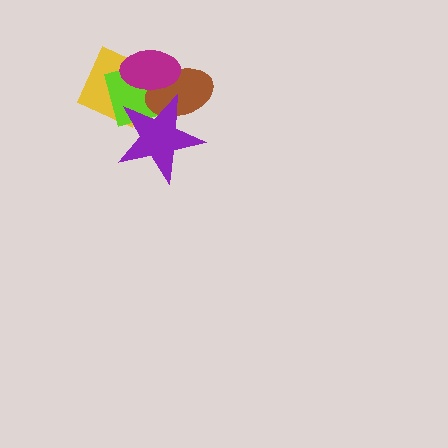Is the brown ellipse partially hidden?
Yes, it is partially covered by another shape.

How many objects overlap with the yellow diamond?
4 objects overlap with the yellow diamond.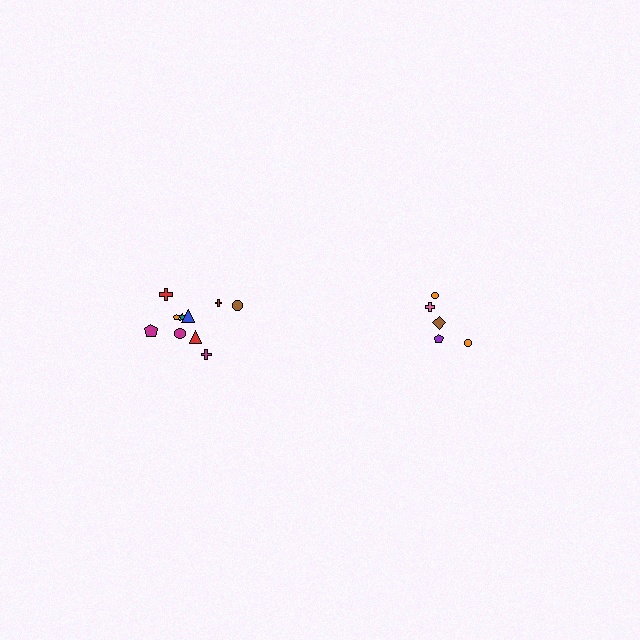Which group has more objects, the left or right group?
The left group.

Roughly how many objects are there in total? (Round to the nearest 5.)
Roughly 15 objects in total.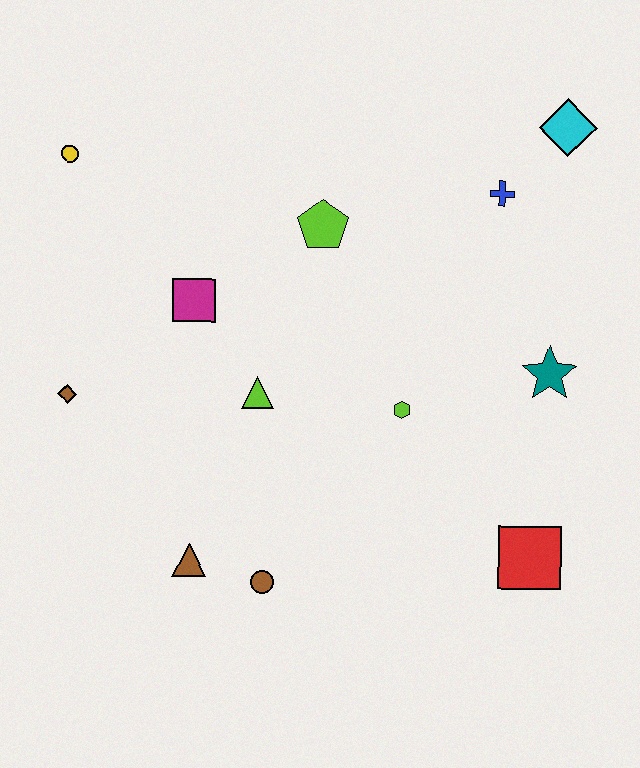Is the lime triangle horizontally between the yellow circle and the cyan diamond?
Yes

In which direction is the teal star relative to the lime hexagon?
The teal star is to the right of the lime hexagon.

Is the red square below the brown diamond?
Yes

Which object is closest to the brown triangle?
The brown circle is closest to the brown triangle.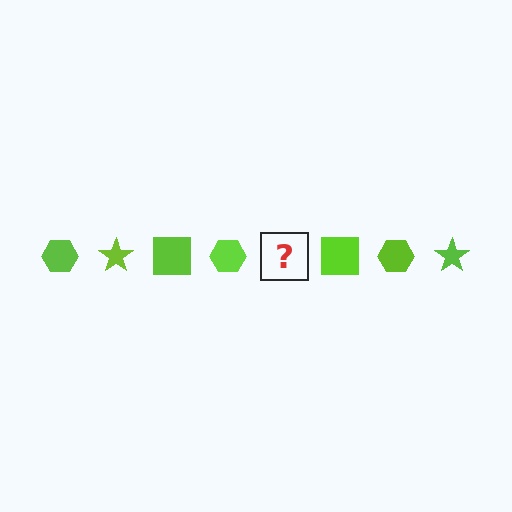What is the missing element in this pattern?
The missing element is a lime star.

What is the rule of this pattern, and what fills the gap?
The rule is that the pattern cycles through hexagon, star, square shapes in lime. The gap should be filled with a lime star.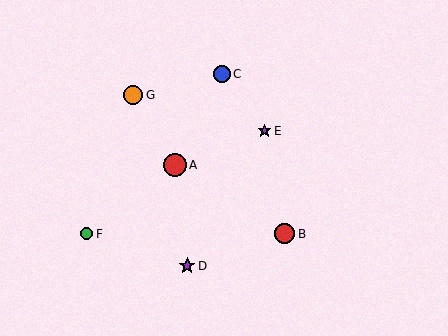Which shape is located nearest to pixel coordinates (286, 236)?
The red circle (labeled B) at (285, 234) is nearest to that location.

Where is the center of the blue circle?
The center of the blue circle is at (222, 74).